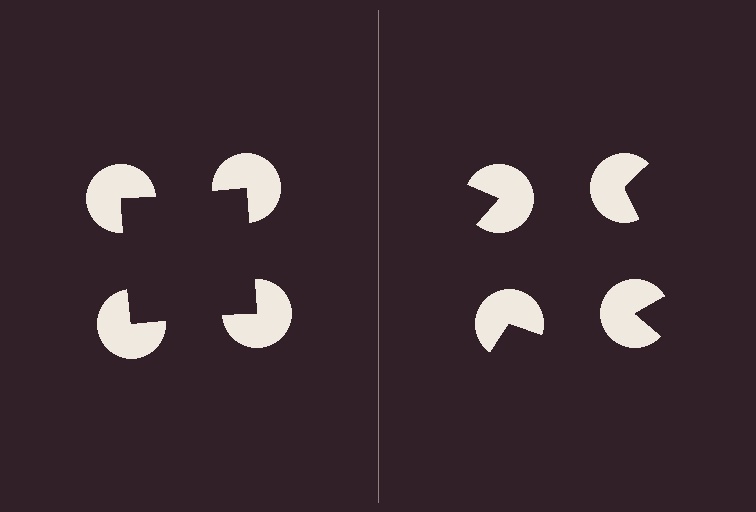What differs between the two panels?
The pac-man discs are positioned identically on both sides; only the wedge orientations differ. On the left they align to a square; on the right they are misaligned.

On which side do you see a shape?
An illusory square appears on the left side. On the right side the wedge cuts are rotated, so no coherent shape forms.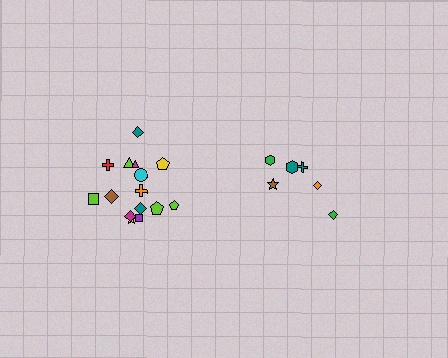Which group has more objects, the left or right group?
The left group.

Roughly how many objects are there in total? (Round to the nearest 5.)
Roughly 20 objects in total.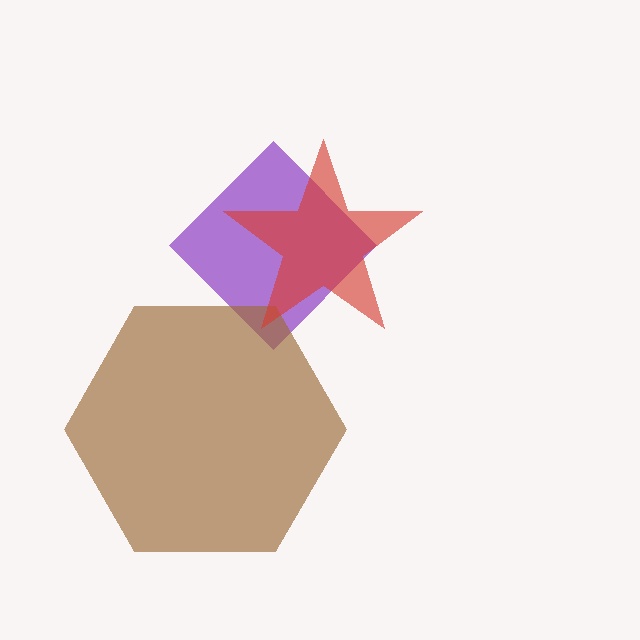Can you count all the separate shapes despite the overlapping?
Yes, there are 3 separate shapes.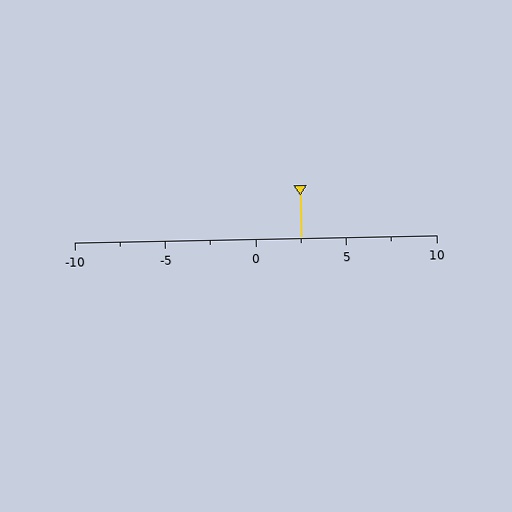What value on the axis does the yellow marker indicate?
The marker indicates approximately 2.5.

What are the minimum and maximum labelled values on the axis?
The axis runs from -10 to 10.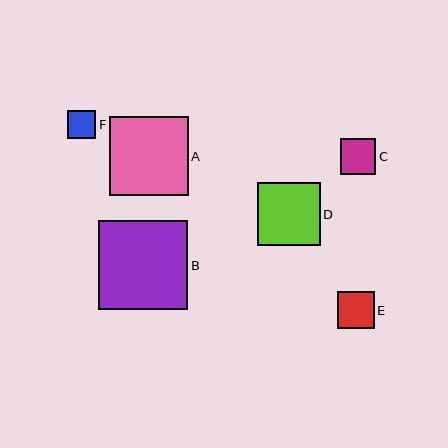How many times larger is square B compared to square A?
Square B is approximately 1.1 times the size of square A.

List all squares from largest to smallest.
From largest to smallest: B, A, D, E, C, F.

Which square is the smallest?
Square F is the smallest with a size of approximately 28 pixels.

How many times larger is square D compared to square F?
Square D is approximately 2.3 times the size of square F.